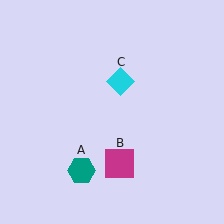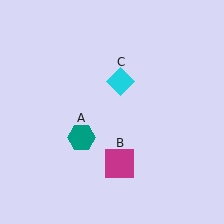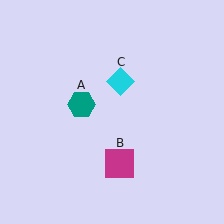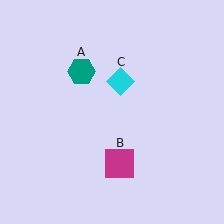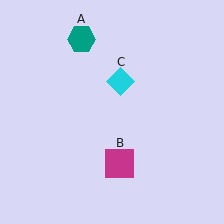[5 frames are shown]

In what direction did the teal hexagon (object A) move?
The teal hexagon (object A) moved up.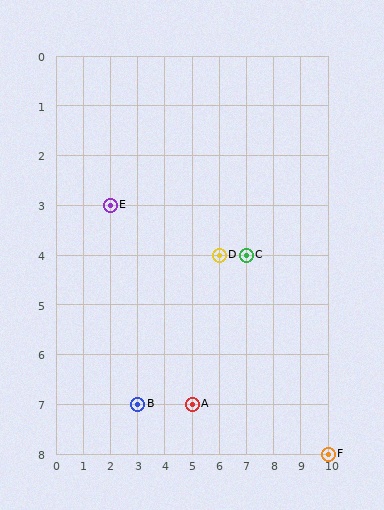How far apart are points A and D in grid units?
Points A and D are 1 column and 3 rows apart (about 3.2 grid units diagonally).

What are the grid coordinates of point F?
Point F is at grid coordinates (10, 8).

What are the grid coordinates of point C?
Point C is at grid coordinates (7, 4).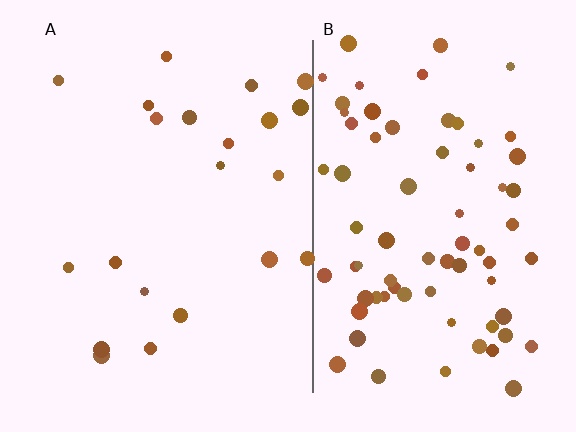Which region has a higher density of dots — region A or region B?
B (the right).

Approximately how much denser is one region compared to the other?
Approximately 3.5× — region B over region A.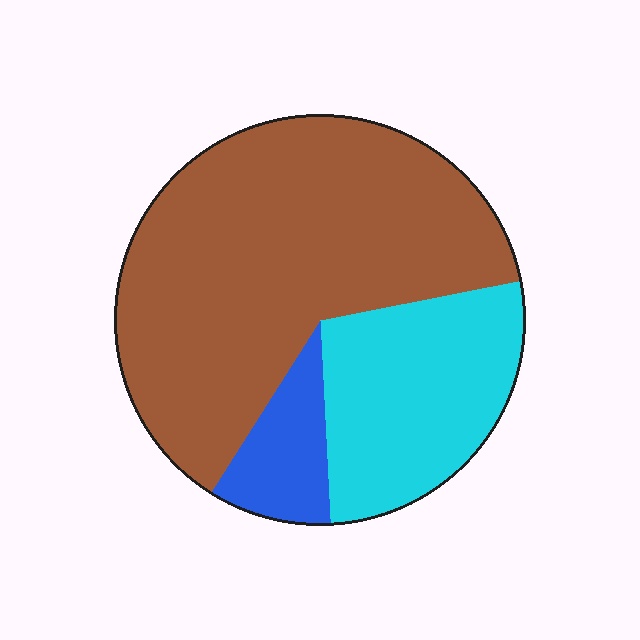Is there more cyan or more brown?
Brown.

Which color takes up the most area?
Brown, at roughly 65%.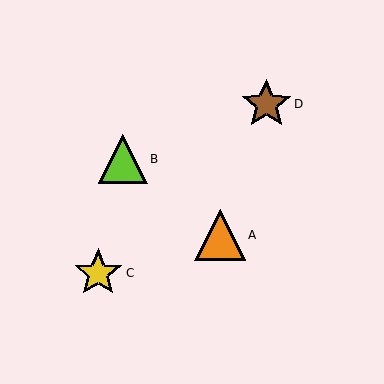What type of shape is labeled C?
Shape C is a yellow star.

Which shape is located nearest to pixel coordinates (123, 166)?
The lime triangle (labeled B) at (123, 159) is nearest to that location.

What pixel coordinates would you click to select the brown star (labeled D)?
Click at (266, 104) to select the brown star D.